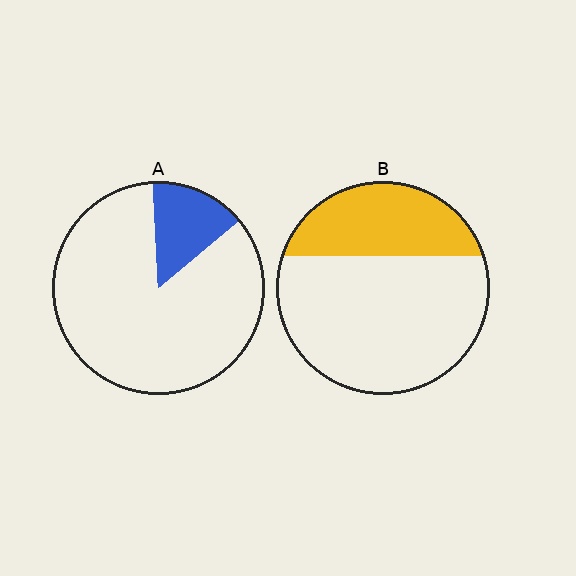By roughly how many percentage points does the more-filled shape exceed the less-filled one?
By roughly 15 percentage points (B over A).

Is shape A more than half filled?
No.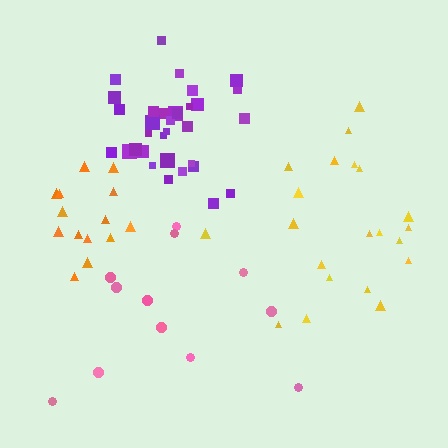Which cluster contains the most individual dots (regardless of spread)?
Purple (33).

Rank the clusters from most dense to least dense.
purple, orange, yellow, pink.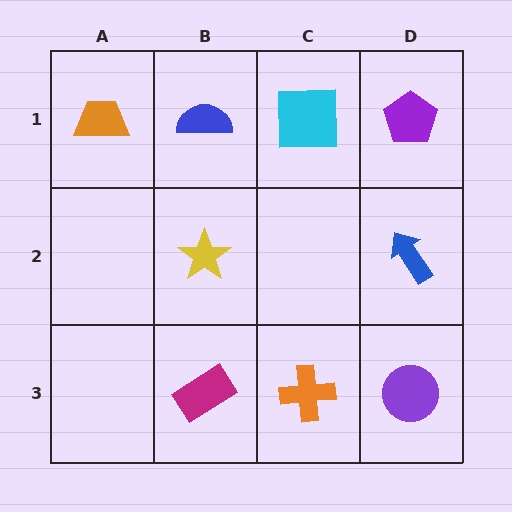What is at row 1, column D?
A purple pentagon.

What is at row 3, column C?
An orange cross.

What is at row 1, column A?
An orange trapezoid.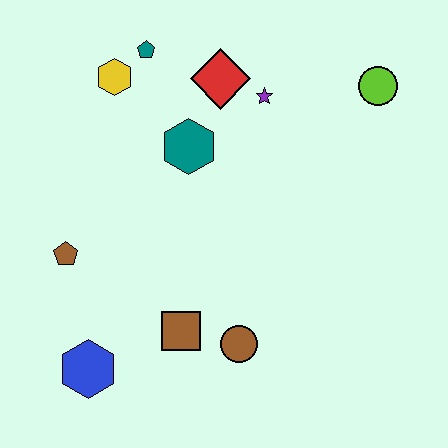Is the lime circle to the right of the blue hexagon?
Yes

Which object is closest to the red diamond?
The purple star is closest to the red diamond.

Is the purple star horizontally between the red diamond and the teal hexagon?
No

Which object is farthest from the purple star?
The blue hexagon is farthest from the purple star.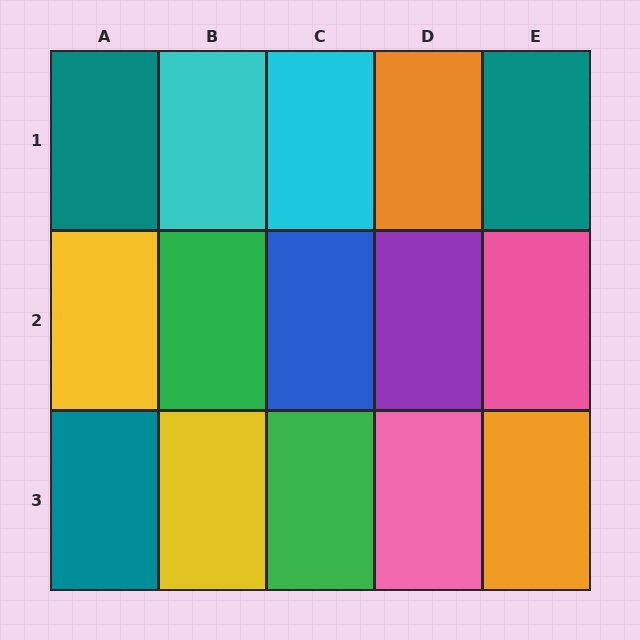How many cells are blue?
1 cell is blue.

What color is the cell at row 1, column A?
Teal.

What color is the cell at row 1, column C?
Cyan.